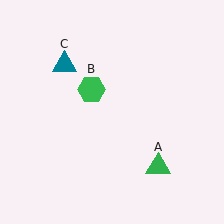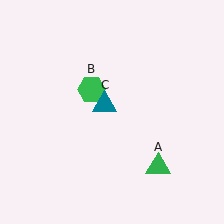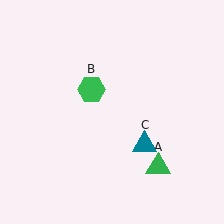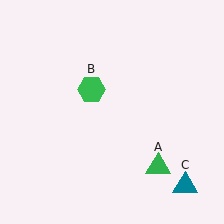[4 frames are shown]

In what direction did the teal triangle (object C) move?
The teal triangle (object C) moved down and to the right.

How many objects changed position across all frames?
1 object changed position: teal triangle (object C).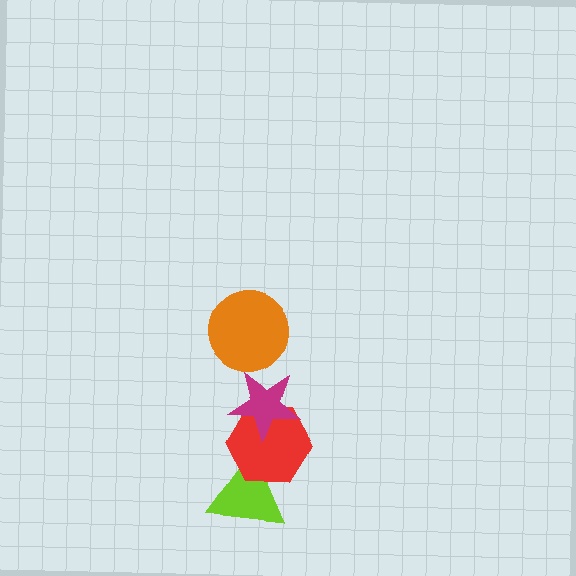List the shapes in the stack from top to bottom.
From top to bottom: the orange circle, the magenta star, the red hexagon, the lime triangle.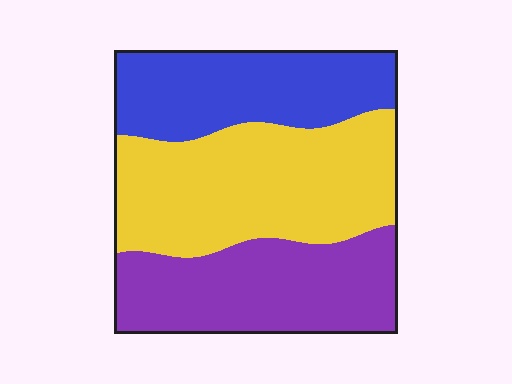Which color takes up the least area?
Blue, at roughly 25%.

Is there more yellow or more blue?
Yellow.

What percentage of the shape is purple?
Purple covers 32% of the shape.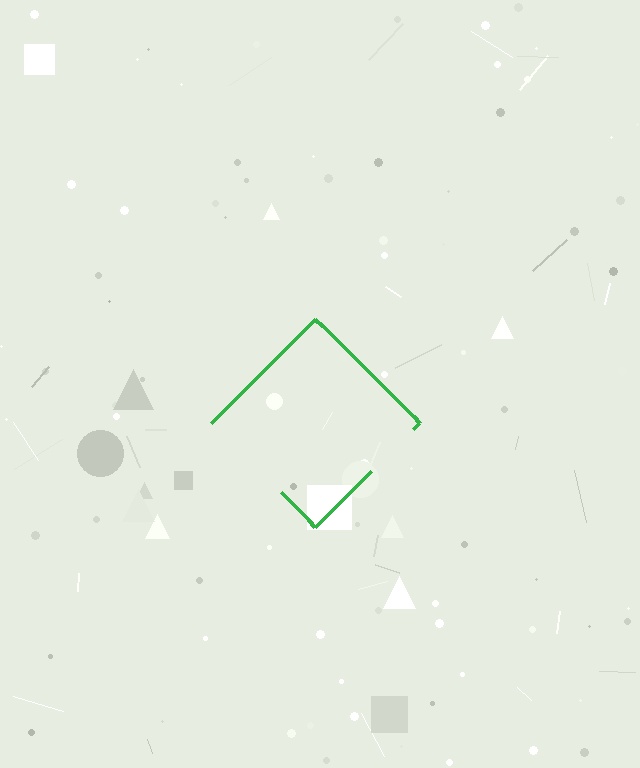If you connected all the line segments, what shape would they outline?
They would outline a diamond.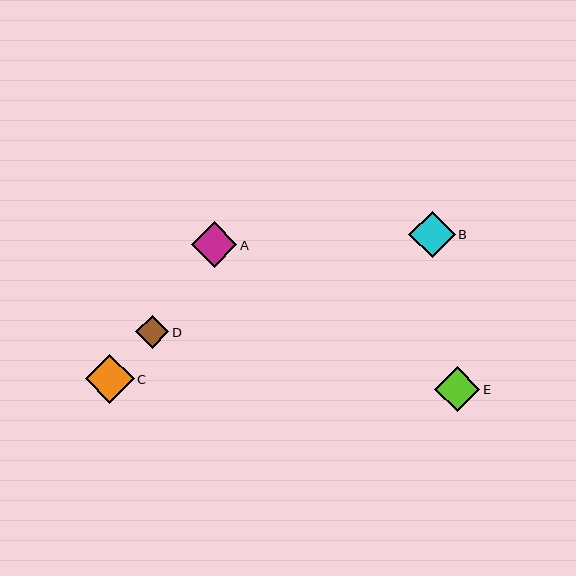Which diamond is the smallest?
Diamond D is the smallest with a size of approximately 33 pixels.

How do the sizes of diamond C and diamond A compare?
Diamond C and diamond A are approximately the same size.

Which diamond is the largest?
Diamond C is the largest with a size of approximately 49 pixels.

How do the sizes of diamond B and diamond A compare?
Diamond B and diamond A are approximately the same size.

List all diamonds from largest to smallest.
From largest to smallest: C, B, A, E, D.